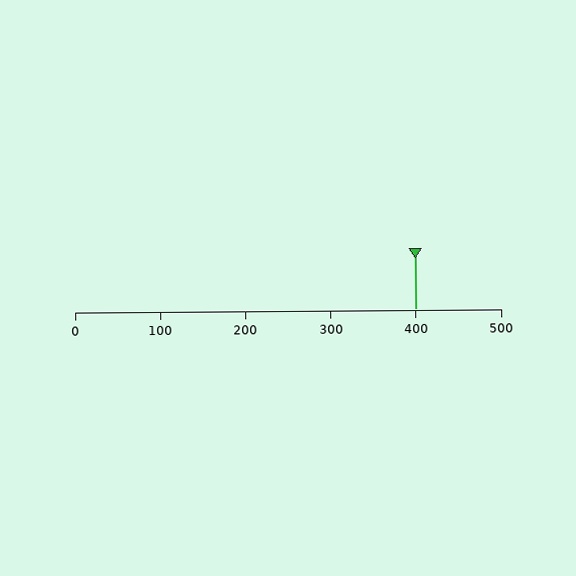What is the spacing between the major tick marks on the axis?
The major ticks are spaced 100 apart.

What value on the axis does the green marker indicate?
The marker indicates approximately 400.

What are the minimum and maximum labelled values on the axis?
The axis runs from 0 to 500.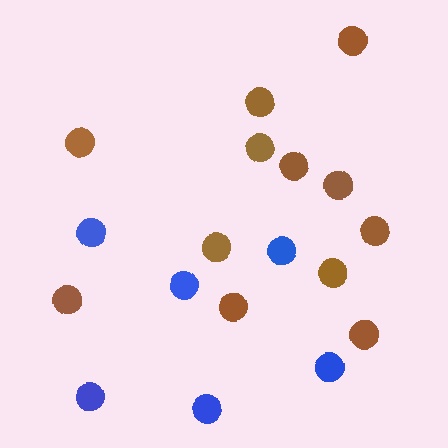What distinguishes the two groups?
There are 2 groups: one group of brown circles (12) and one group of blue circles (6).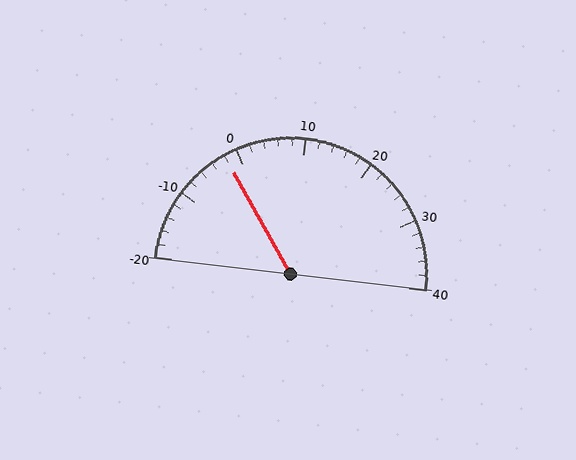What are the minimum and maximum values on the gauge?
The gauge ranges from -20 to 40.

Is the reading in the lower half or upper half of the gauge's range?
The reading is in the lower half of the range (-20 to 40).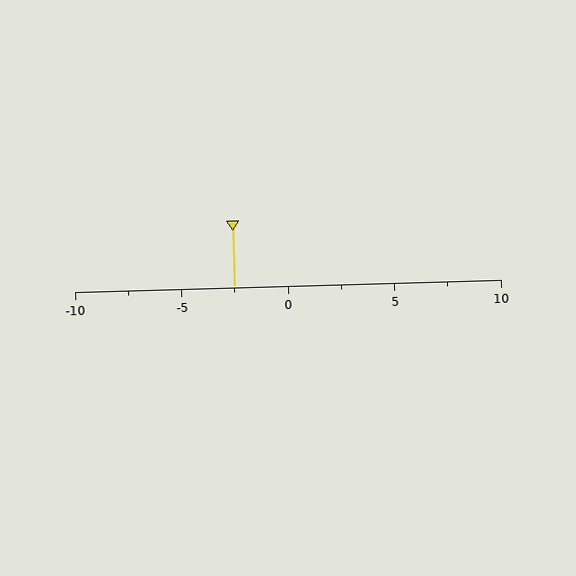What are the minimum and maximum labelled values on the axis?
The axis runs from -10 to 10.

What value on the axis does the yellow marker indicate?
The marker indicates approximately -2.5.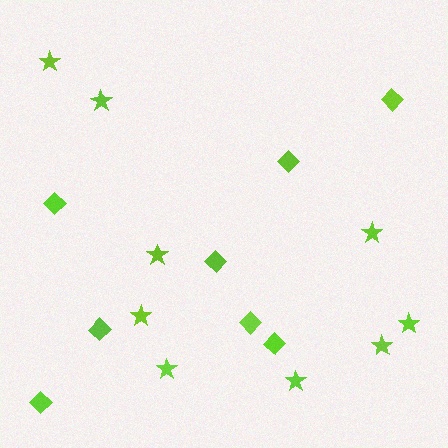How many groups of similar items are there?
There are 2 groups: one group of stars (9) and one group of diamonds (8).